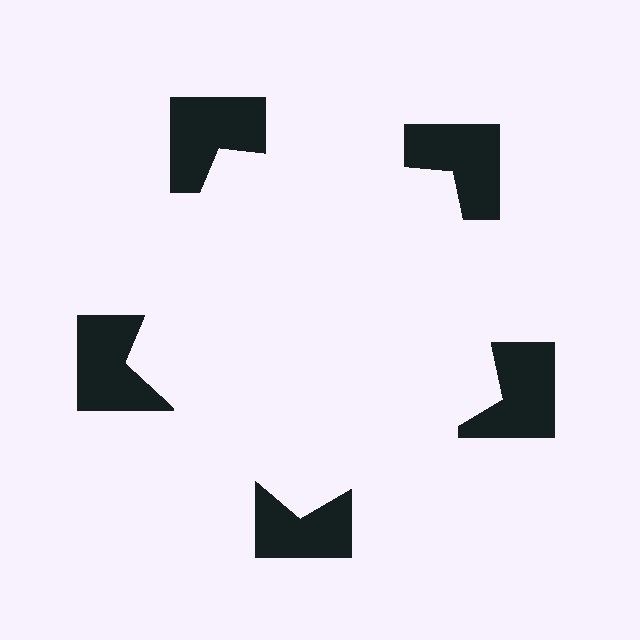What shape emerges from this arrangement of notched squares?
An illusory pentagon — its edges are inferred from the aligned wedge cuts in the notched squares, not physically drawn.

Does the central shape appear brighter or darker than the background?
It typically appears slightly brighter than the background, even though no actual brightness change is drawn.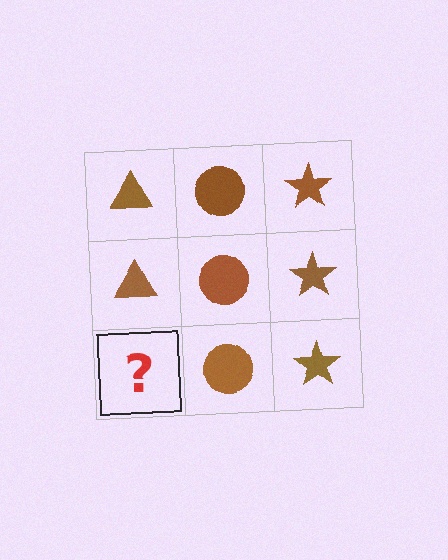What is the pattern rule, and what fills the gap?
The rule is that each column has a consistent shape. The gap should be filled with a brown triangle.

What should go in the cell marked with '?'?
The missing cell should contain a brown triangle.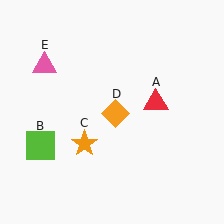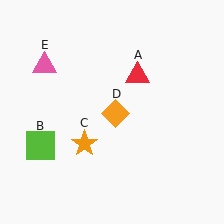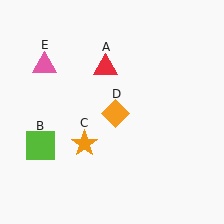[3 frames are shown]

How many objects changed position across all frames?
1 object changed position: red triangle (object A).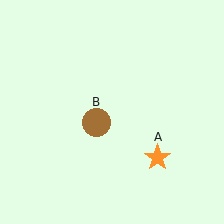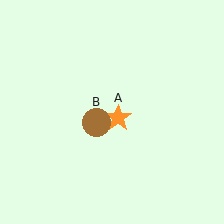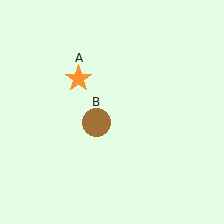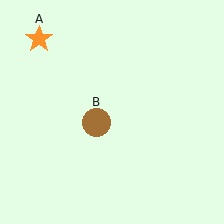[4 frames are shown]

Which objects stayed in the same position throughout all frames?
Brown circle (object B) remained stationary.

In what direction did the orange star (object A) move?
The orange star (object A) moved up and to the left.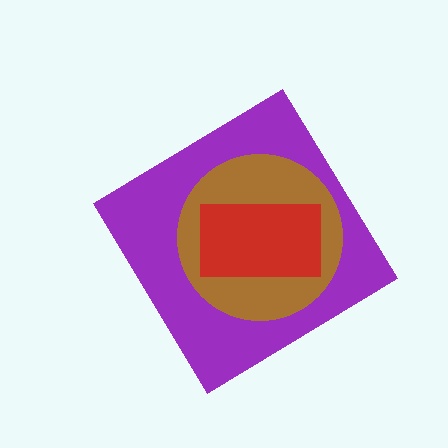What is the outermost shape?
The purple diamond.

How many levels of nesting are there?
3.